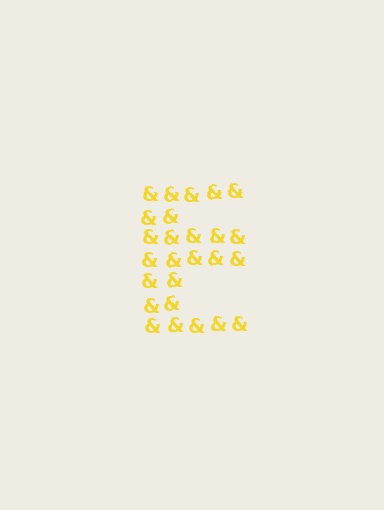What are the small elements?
The small elements are ampersands.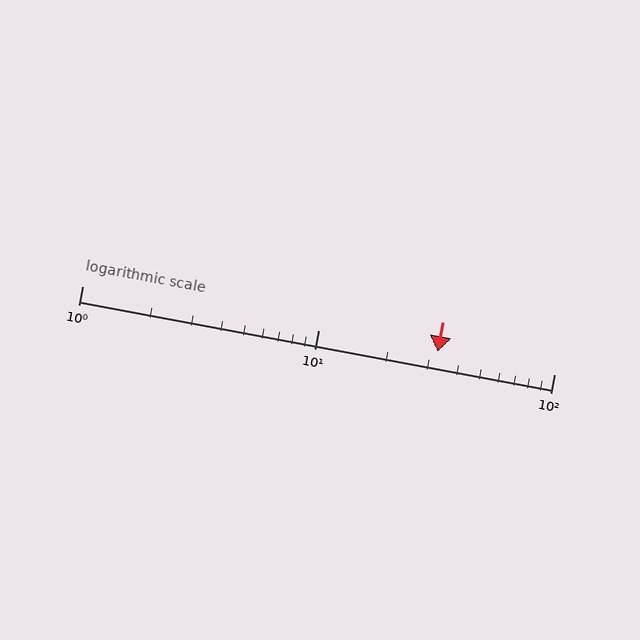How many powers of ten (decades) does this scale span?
The scale spans 2 decades, from 1 to 100.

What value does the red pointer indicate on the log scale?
The pointer indicates approximately 32.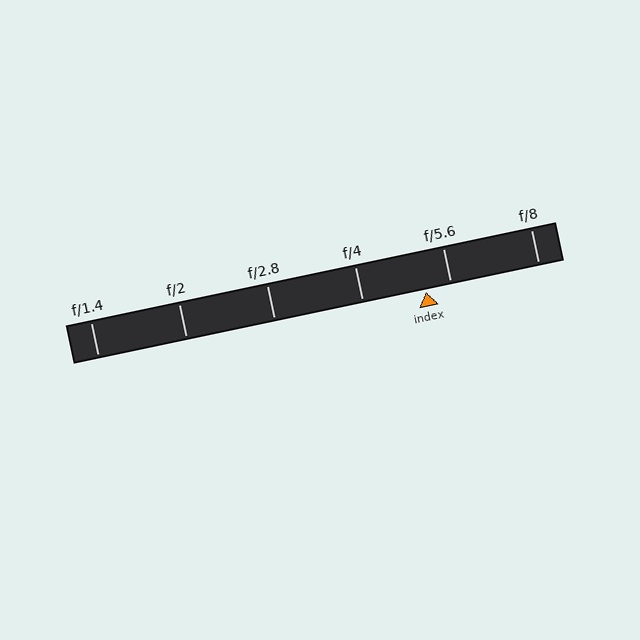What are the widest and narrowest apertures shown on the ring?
The widest aperture shown is f/1.4 and the narrowest is f/8.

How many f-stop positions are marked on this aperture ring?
There are 6 f-stop positions marked.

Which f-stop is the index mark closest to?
The index mark is closest to f/5.6.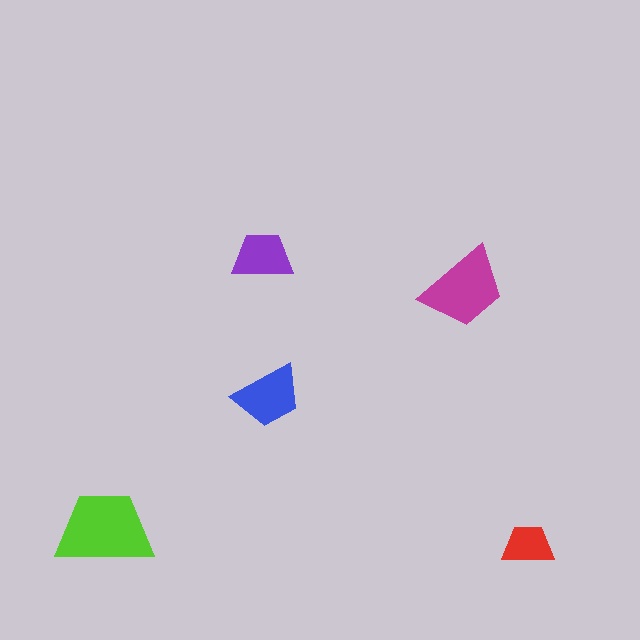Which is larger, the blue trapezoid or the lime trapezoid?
The lime one.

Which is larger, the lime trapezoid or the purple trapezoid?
The lime one.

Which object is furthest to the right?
The red trapezoid is rightmost.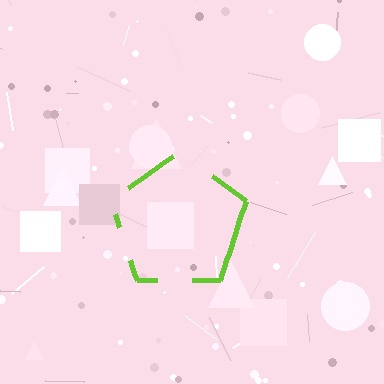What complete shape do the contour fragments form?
The contour fragments form a pentagon.